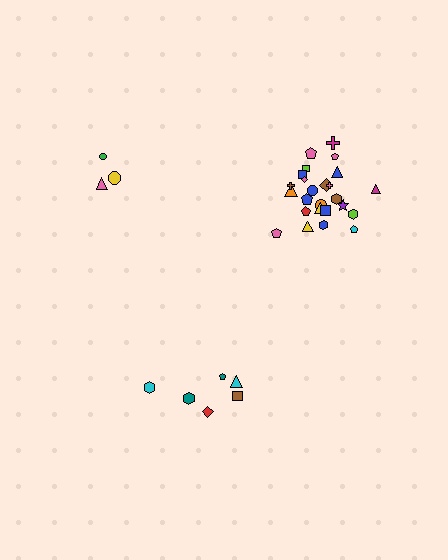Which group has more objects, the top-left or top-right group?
The top-right group.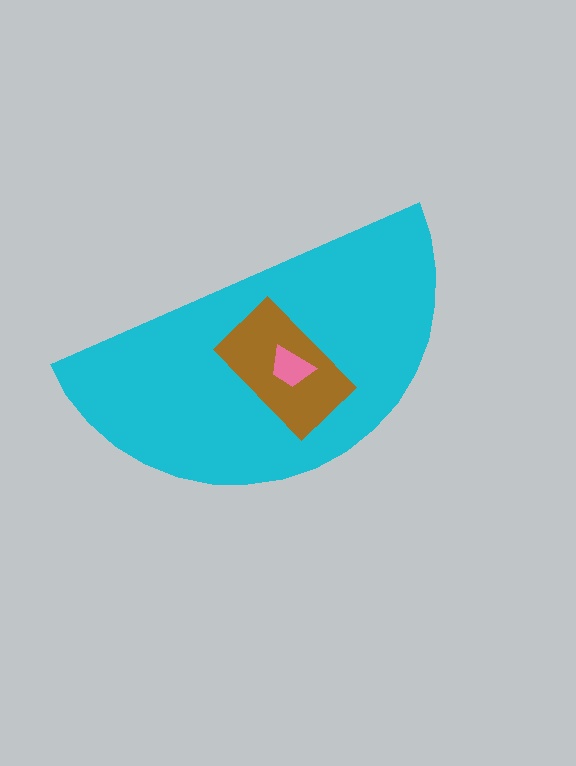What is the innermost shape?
The pink trapezoid.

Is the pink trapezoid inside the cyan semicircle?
Yes.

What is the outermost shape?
The cyan semicircle.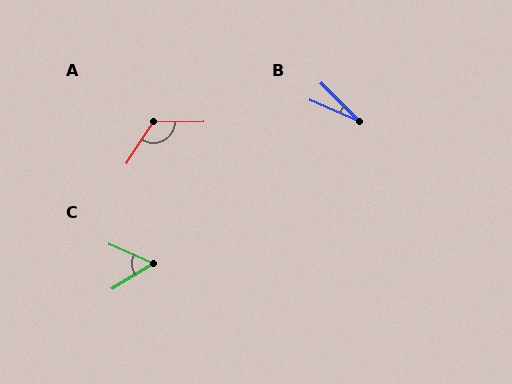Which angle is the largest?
A, at approximately 124 degrees.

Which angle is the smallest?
B, at approximately 21 degrees.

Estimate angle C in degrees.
Approximately 56 degrees.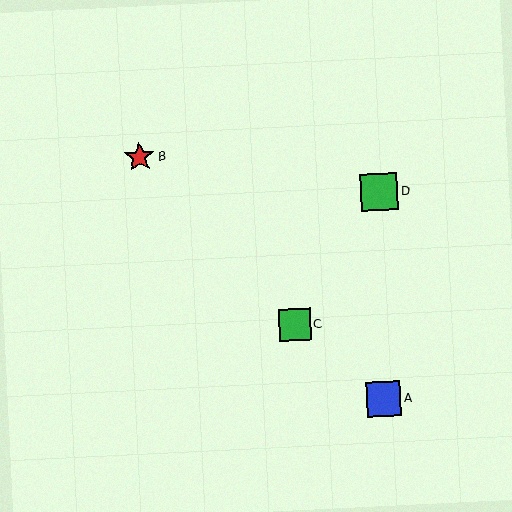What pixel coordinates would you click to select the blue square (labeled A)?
Click at (384, 399) to select the blue square A.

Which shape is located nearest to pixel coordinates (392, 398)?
The blue square (labeled A) at (384, 399) is nearest to that location.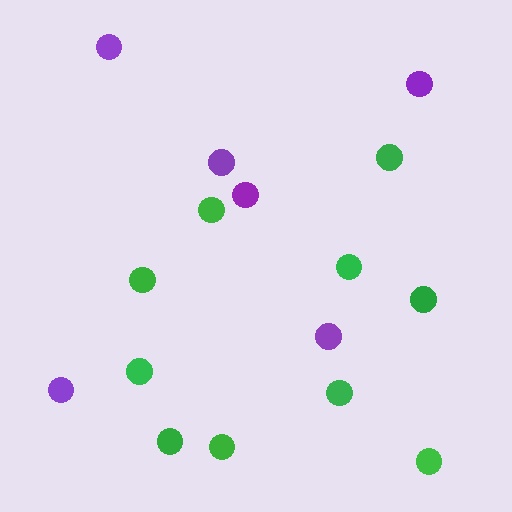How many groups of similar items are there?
There are 2 groups: one group of purple circles (6) and one group of green circles (10).